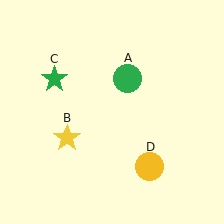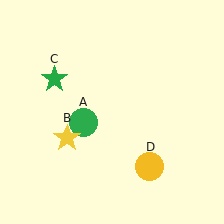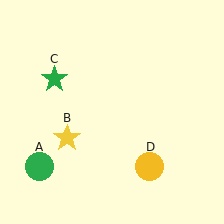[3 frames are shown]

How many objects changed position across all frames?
1 object changed position: green circle (object A).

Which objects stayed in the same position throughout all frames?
Yellow star (object B) and green star (object C) and yellow circle (object D) remained stationary.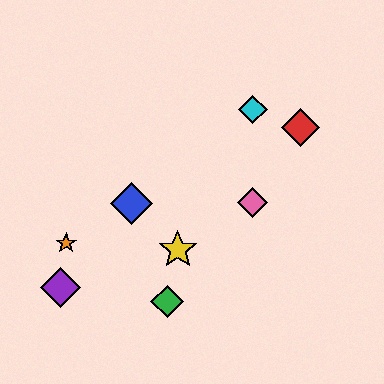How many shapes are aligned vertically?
2 shapes (the cyan diamond, the pink diamond) are aligned vertically.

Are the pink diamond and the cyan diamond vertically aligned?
Yes, both are at x≈253.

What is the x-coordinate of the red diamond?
The red diamond is at x≈300.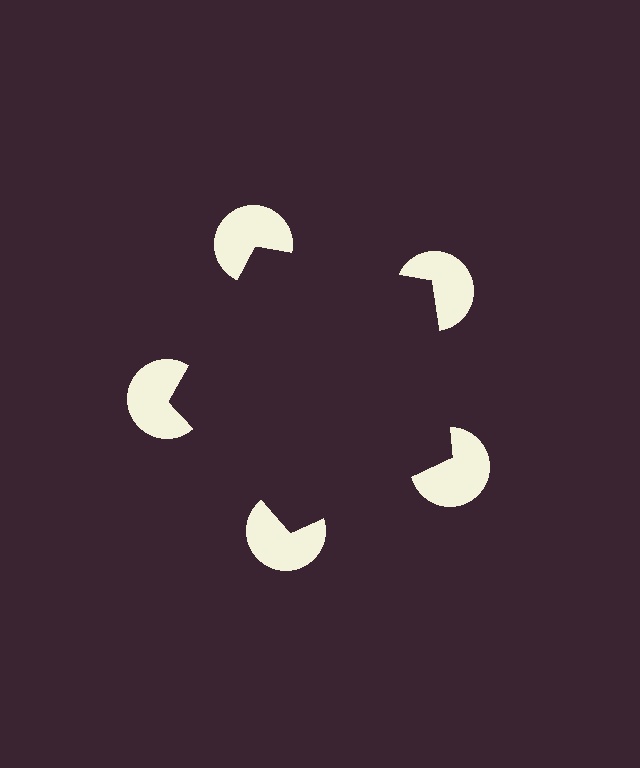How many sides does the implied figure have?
5 sides.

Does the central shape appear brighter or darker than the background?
It typically appears slightly darker than the background, even though no actual brightness change is drawn.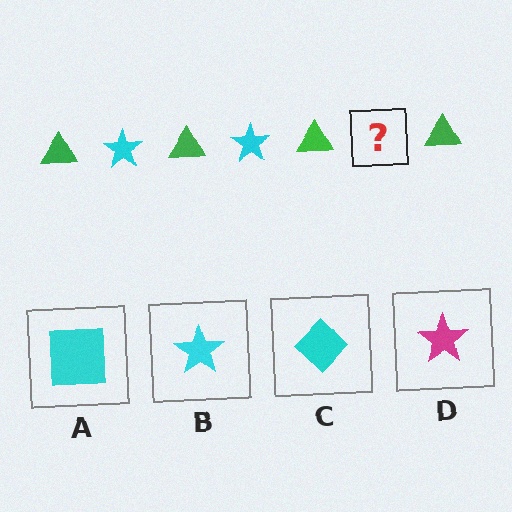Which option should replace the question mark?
Option B.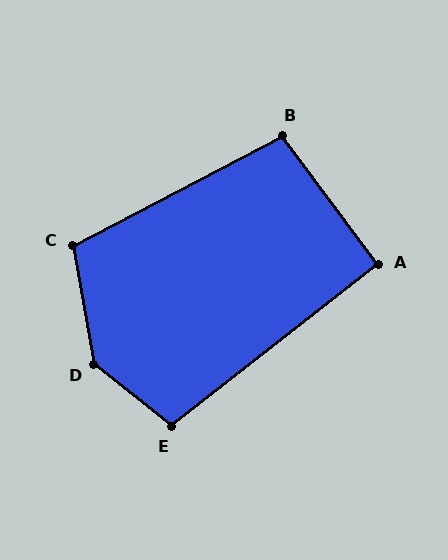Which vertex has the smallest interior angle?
A, at approximately 91 degrees.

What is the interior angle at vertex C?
Approximately 108 degrees (obtuse).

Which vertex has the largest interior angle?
D, at approximately 139 degrees.